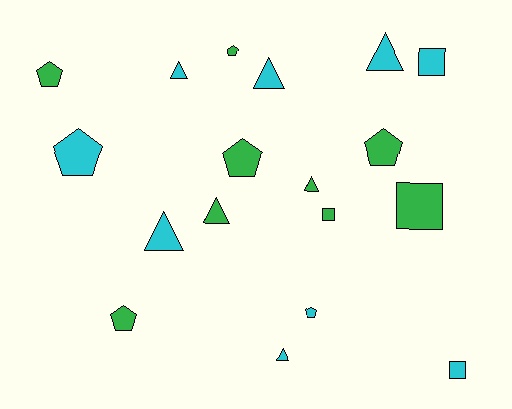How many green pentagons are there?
There are 5 green pentagons.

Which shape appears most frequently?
Pentagon, with 7 objects.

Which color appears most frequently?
Green, with 9 objects.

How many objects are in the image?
There are 18 objects.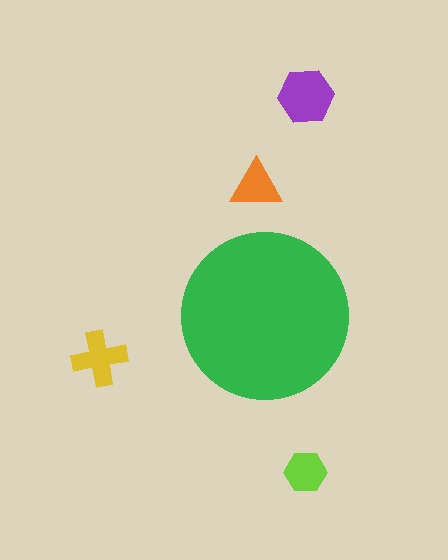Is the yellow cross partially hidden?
No, the yellow cross is fully visible.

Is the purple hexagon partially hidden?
No, the purple hexagon is fully visible.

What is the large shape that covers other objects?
A green circle.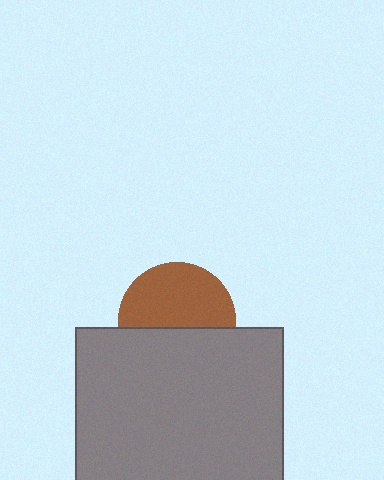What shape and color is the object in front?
The object in front is a gray rectangle.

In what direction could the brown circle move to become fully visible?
The brown circle could move up. That would shift it out from behind the gray rectangle entirely.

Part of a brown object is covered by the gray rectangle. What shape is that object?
It is a circle.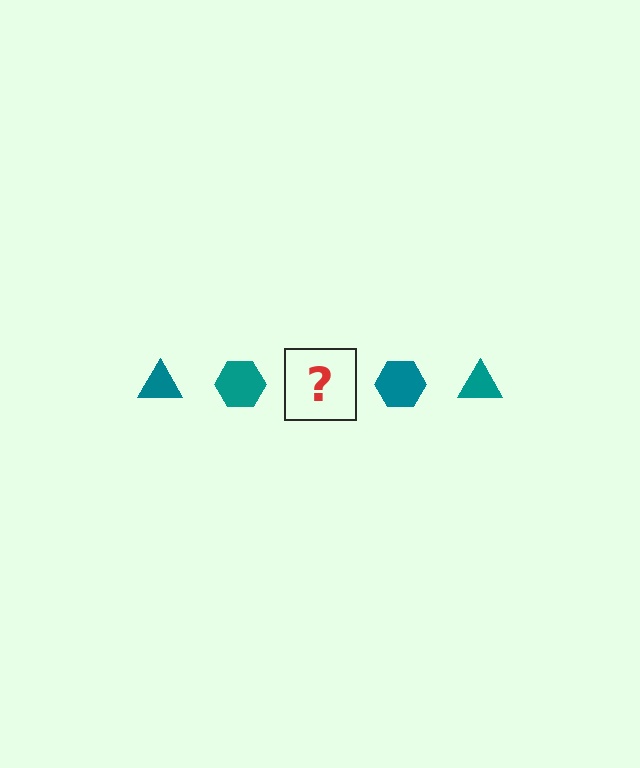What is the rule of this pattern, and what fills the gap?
The rule is that the pattern cycles through triangle, hexagon shapes in teal. The gap should be filled with a teal triangle.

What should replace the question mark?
The question mark should be replaced with a teal triangle.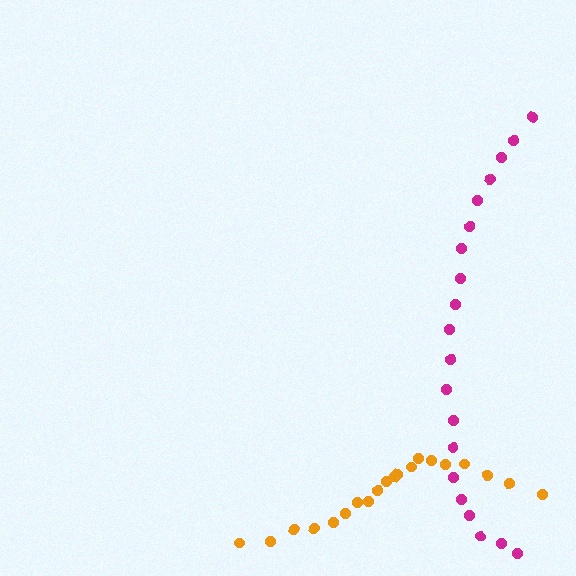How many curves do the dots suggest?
There are 2 distinct paths.